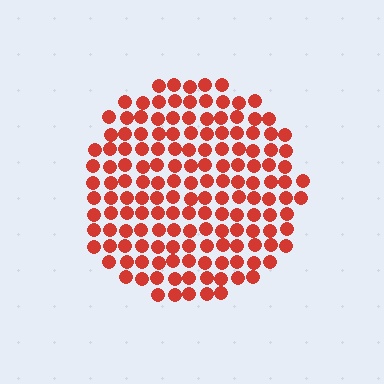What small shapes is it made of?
It is made of small circles.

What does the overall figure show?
The overall figure shows a circle.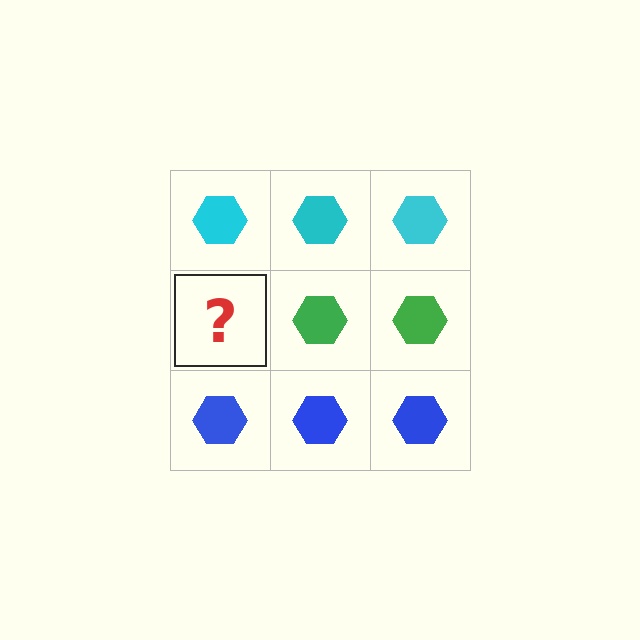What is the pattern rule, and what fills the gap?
The rule is that each row has a consistent color. The gap should be filled with a green hexagon.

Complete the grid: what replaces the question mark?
The question mark should be replaced with a green hexagon.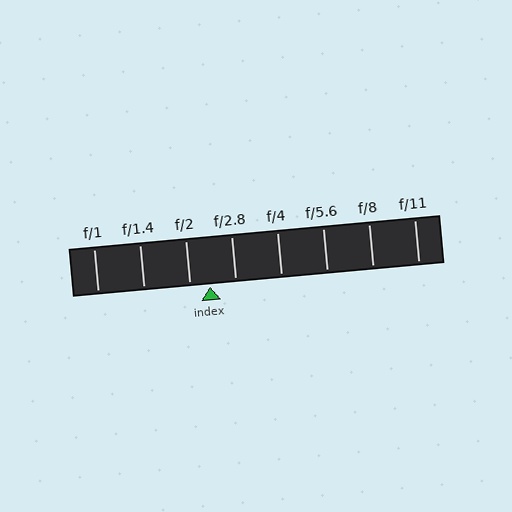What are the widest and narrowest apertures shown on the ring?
The widest aperture shown is f/1 and the narrowest is f/11.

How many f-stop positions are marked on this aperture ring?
There are 8 f-stop positions marked.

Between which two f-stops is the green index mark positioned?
The index mark is between f/2 and f/2.8.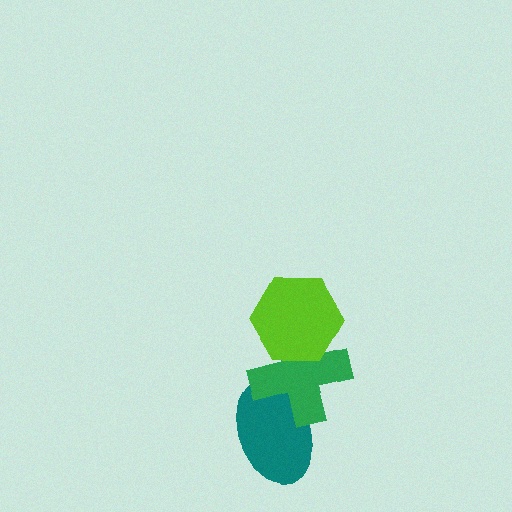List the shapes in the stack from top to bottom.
From top to bottom: the lime hexagon, the green cross, the teal ellipse.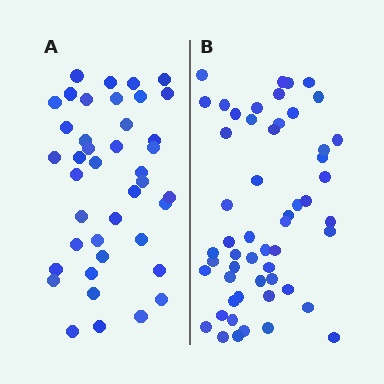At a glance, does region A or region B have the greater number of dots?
Region B (the right region) has more dots.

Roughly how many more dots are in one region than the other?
Region B has approximately 15 more dots than region A.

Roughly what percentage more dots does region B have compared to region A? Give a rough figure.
About 30% more.